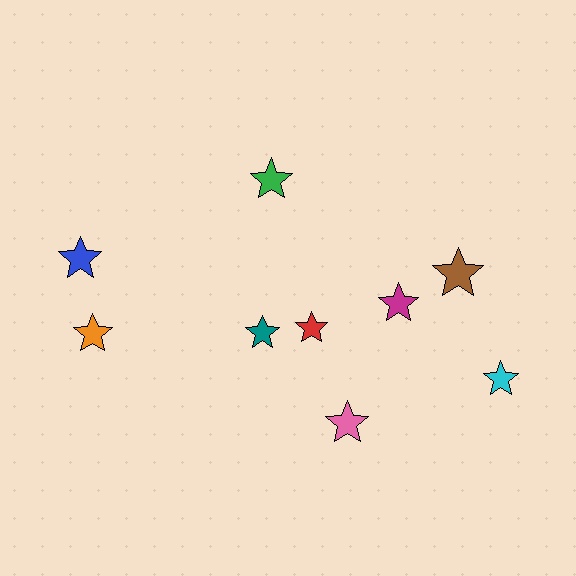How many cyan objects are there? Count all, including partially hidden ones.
There is 1 cyan object.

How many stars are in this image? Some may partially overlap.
There are 9 stars.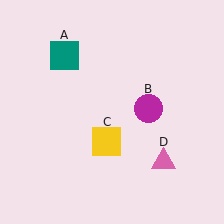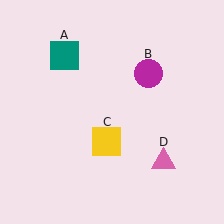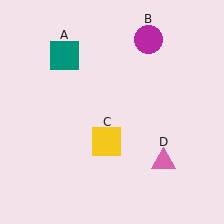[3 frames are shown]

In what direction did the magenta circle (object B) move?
The magenta circle (object B) moved up.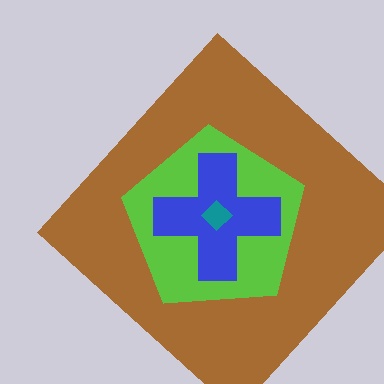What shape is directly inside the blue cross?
The teal diamond.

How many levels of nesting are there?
4.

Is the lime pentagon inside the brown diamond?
Yes.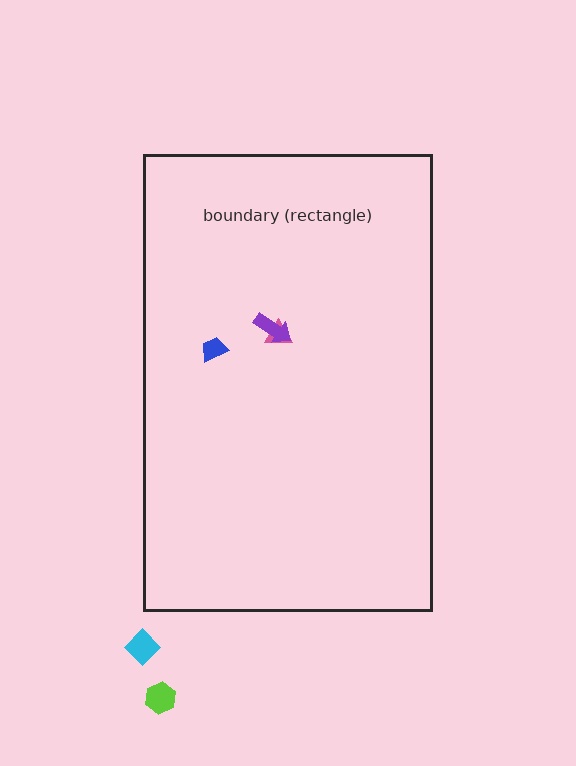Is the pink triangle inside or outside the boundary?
Inside.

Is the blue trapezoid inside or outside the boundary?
Inside.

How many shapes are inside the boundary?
3 inside, 2 outside.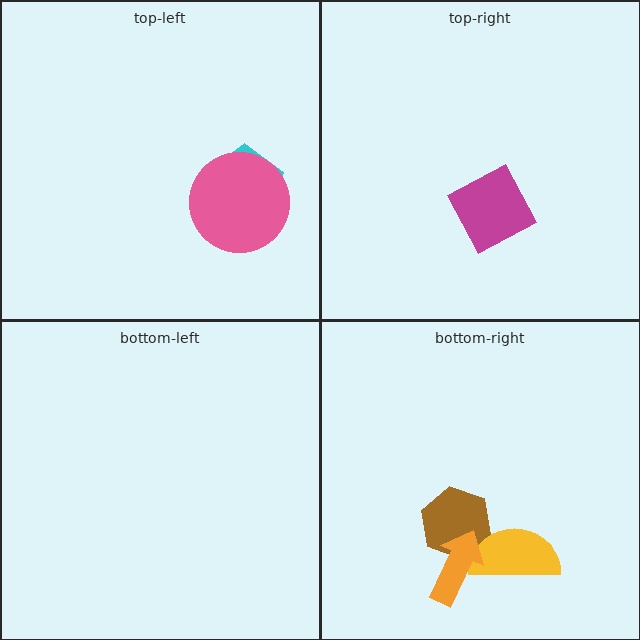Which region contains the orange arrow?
The bottom-right region.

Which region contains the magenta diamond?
The top-right region.